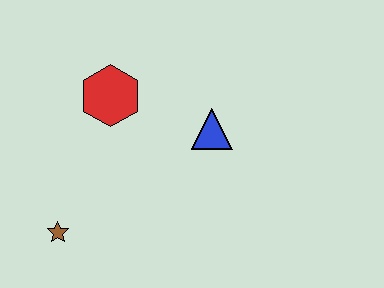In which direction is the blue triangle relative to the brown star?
The blue triangle is to the right of the brown star.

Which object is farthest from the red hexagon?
The brown star is farthest from the red hexagon.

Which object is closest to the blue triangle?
The red hexagon is closest to the blue triangle.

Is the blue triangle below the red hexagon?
Yes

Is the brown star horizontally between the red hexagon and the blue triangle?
No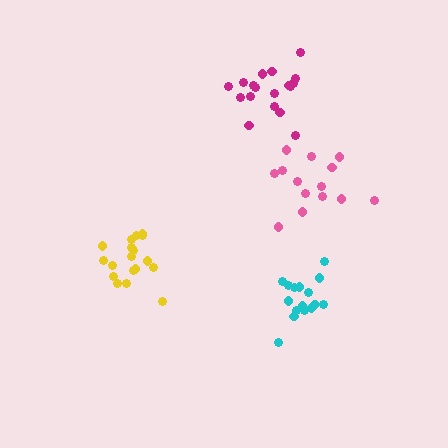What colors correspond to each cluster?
The clusters are colored: pink, yellow, cyan, magenta.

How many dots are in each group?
Group 1: 14 dots, Group 2: 18 dots, Group 3: 16 dots, Group 4: 18 dots (66 total).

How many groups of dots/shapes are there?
There are 4 groups.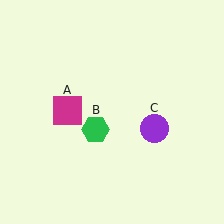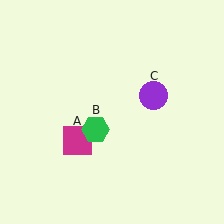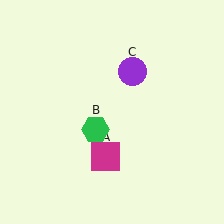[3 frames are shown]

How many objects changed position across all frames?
2 objects changed position: magenta square (object A), purple circle (object C).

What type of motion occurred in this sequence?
The magenta square (object A), purple circle (object C) rotated counterclockwise around the center of the scene.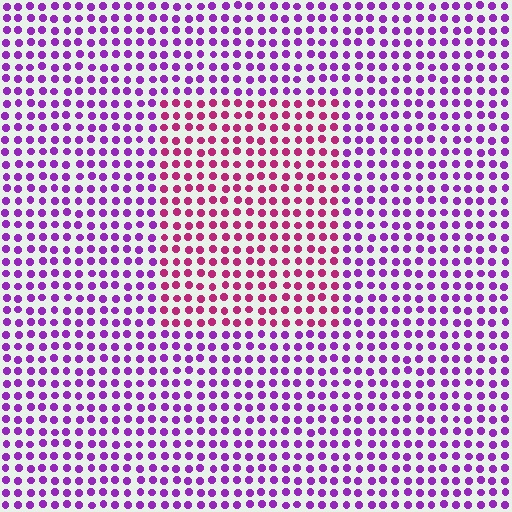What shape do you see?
I see a rectangle.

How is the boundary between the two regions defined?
The boundary is defined purely by a slight shift in hue (about 42 degrees). Spacing, size, and orientation are identical on both sides.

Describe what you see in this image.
The image is filled with small purple elements in a uniform arrangement. A rectangle-shaped region is visible where the elements are tinted to a slightly different hue, forming a subtle color boundary.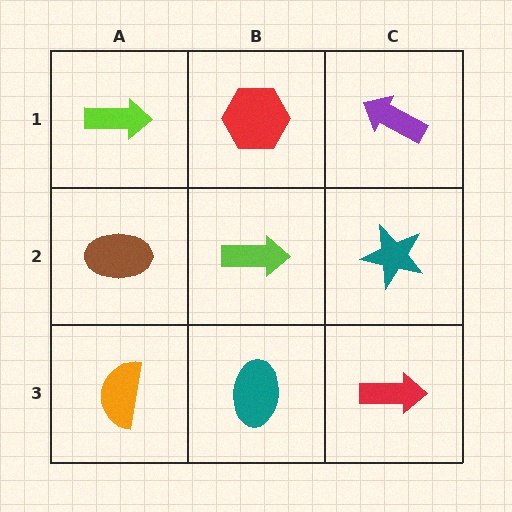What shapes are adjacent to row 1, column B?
A lime arrow (row 2, column B), a lime arrow (row 1, column A), a purple arrow (row 1, column C).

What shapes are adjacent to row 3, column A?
A brown ellipse (row 2, column A), a teal ellipse (row 3, column B).